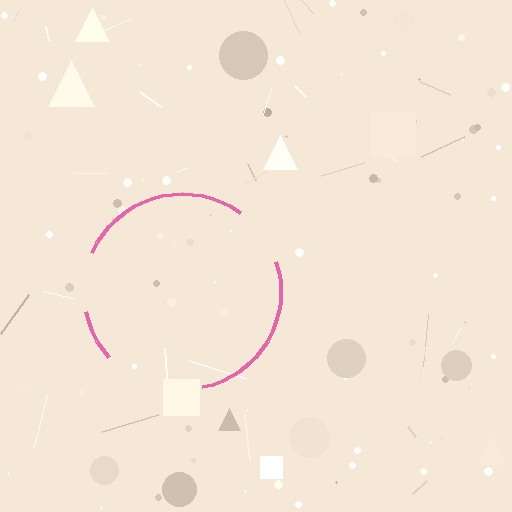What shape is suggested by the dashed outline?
The dashed outline suggests a circle.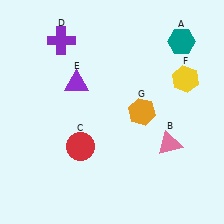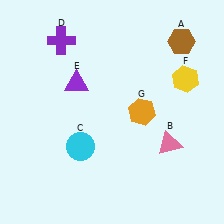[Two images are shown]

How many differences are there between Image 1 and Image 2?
There are 2 differences between the two images.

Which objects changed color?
A changed from teal to brown. C changed from red to cyan.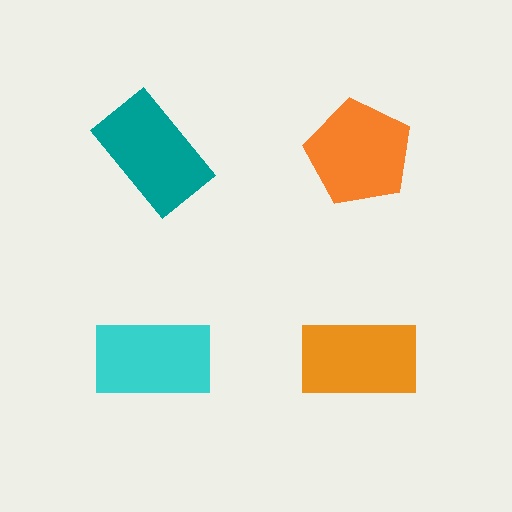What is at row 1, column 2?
An orange pentagon.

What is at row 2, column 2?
An orange rectangle.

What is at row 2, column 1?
A cyan rectangle.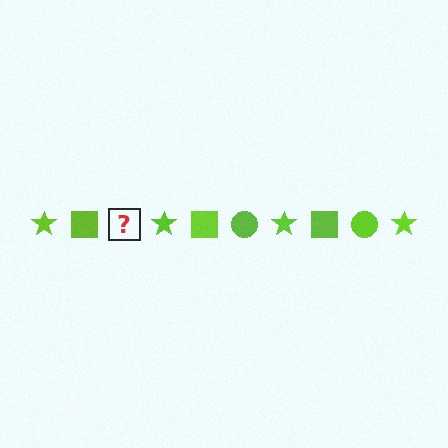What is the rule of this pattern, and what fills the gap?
The rule is that the pattern cycles through star, square, circle shapes in lime. The gap should be filled with a lime circle.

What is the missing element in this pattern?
The missing element is a lime circle.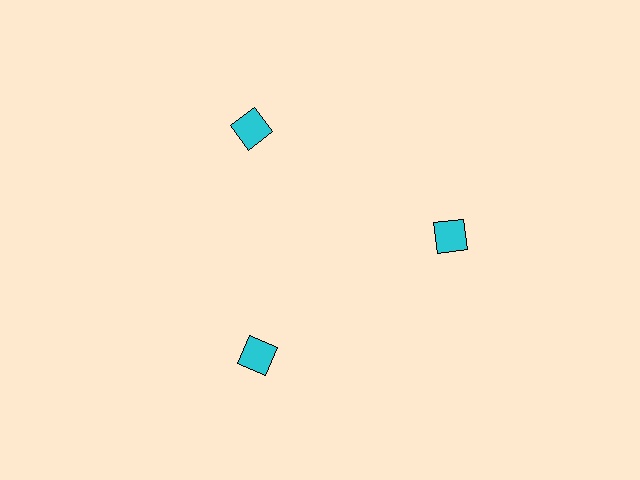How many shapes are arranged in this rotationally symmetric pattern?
There are 3 shapes, arranged in 3 groups of 1.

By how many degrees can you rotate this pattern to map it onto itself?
The pattern maps onto itself every 120 degrees of rotation.